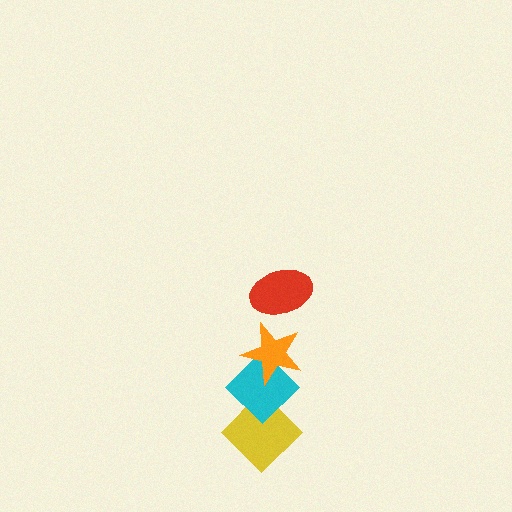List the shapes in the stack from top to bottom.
From top to bottom: the red ellipse, the orange star, the cyan diamond, the yellow diamond.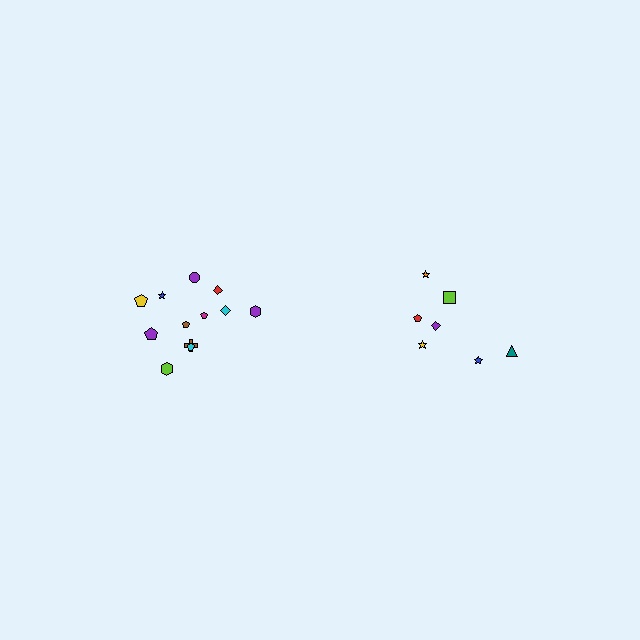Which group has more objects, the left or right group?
The left group.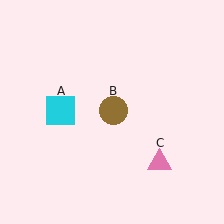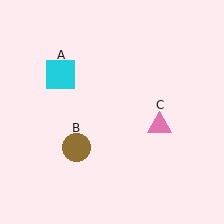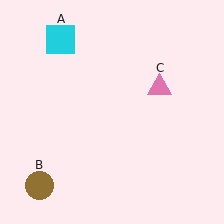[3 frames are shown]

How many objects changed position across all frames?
3 objects changed position: cyan square (object A), brown circle (object B), pink triangle (object C).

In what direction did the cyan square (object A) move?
The cyan square (object A) moved up.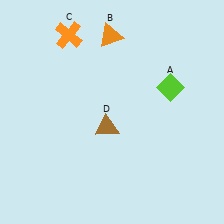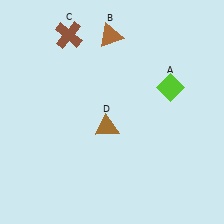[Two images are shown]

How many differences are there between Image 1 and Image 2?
There are 2 differences between the two images.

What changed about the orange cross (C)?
In Image 1, C is orange. In Image 2, it changed to brown.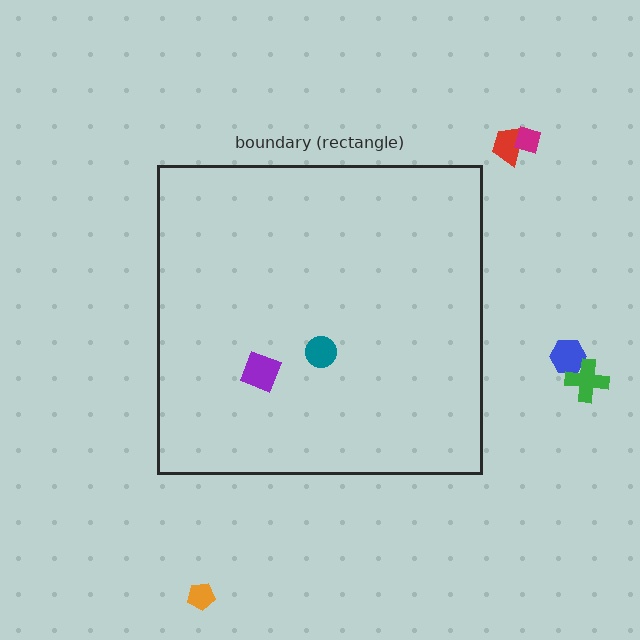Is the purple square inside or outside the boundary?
Inside.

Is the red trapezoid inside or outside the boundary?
Outside.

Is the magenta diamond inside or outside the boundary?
Outside.